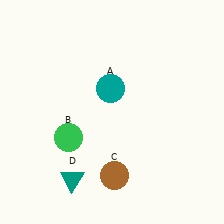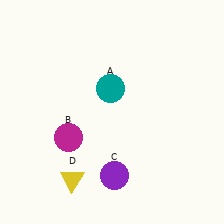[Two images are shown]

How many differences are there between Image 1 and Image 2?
There are 3 differences between the two images.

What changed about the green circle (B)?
In Image 1, B is green. In Image 2, it changed to magenta.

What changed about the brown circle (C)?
In Image 1, C is brown. In Image 2, it changed to purple.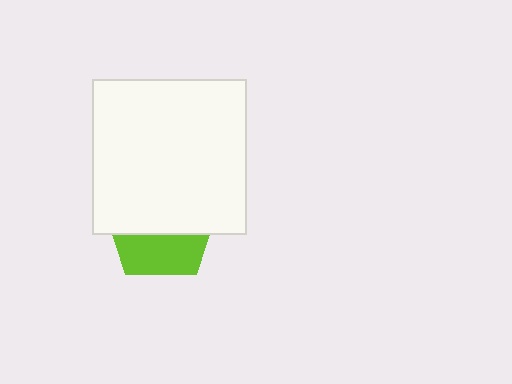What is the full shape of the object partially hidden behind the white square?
The partially hidden object is a lime pentagon.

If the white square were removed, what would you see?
You would see the complete lime pentagon.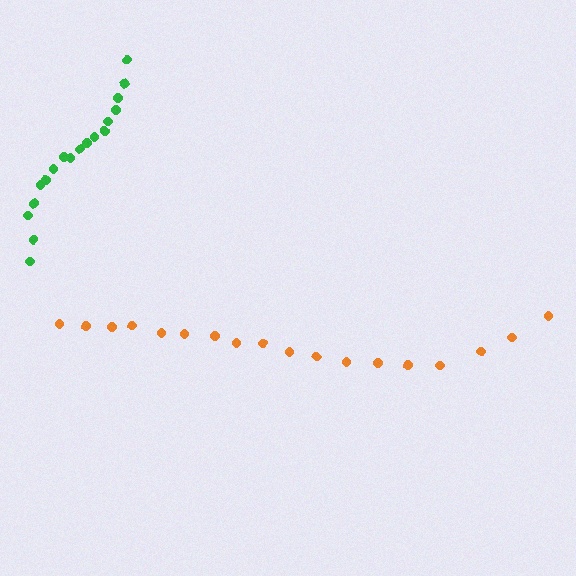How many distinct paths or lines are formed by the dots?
There are 2 distinct paths.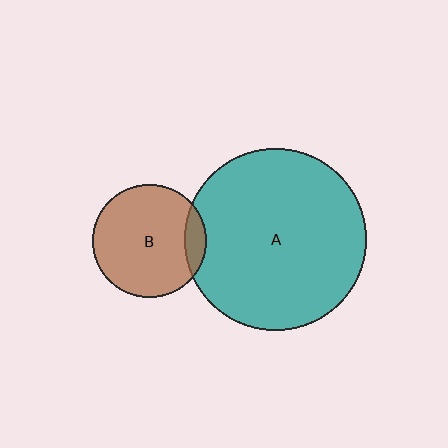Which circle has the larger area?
Circle A (teal).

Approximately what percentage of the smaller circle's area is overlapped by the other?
Approximately 10%.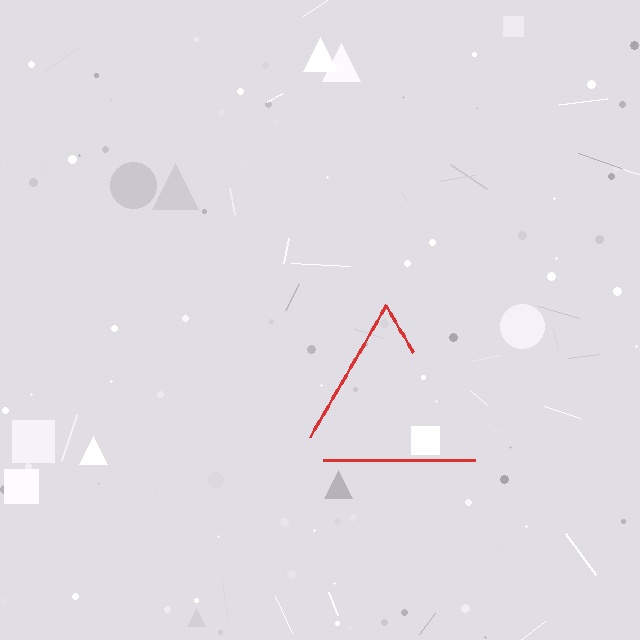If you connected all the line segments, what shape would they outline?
They would outline a triangle.